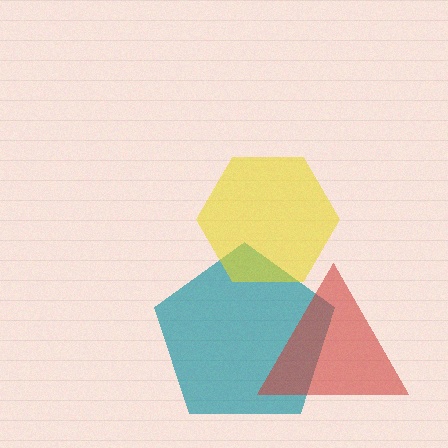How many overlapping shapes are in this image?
There are 3 overlapping shapes in the image.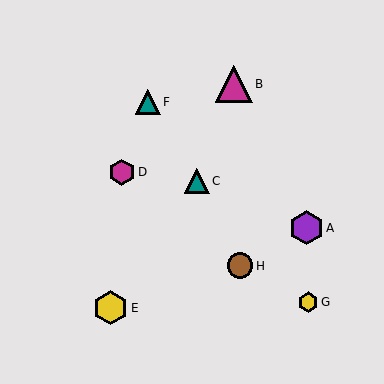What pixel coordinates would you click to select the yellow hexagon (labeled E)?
Click at (111, 308) to select the yellow hexagon E.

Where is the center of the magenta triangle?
The center of the magenta triangle is at (234, 84).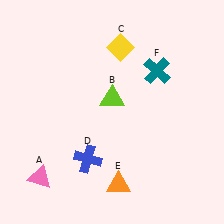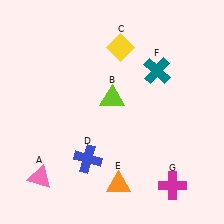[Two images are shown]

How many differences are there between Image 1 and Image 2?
There is 1 difference between the two images.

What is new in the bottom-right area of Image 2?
A magenta cross (G) was added in the bottom-right area of Image 2.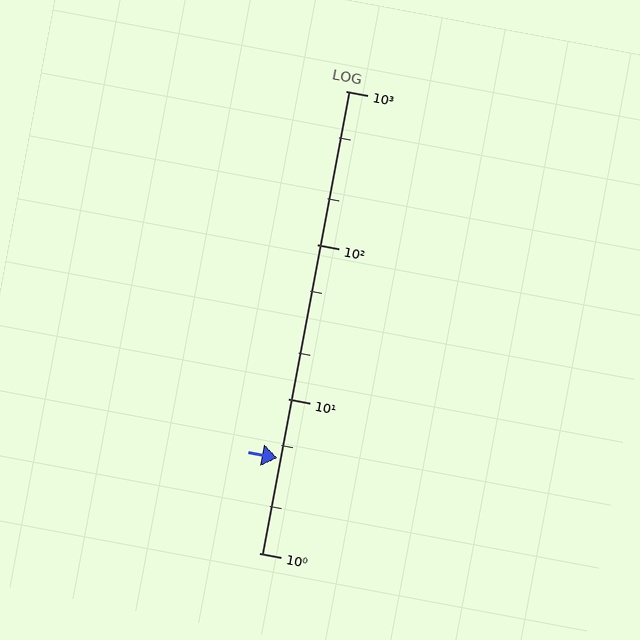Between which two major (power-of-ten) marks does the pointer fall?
The pointer is between 1 and 10.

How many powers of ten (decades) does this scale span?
The scale spans 3 decades, from 1 to 1000.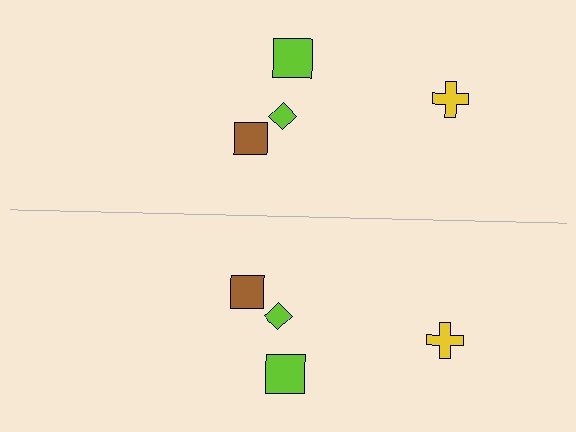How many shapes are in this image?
There are 8 shapes in this image.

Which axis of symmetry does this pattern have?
The pattern has a horizontal axis of symmetry running through the center of the image.